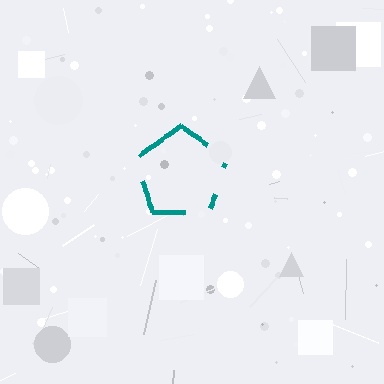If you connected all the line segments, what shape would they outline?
They would outline a pentagon.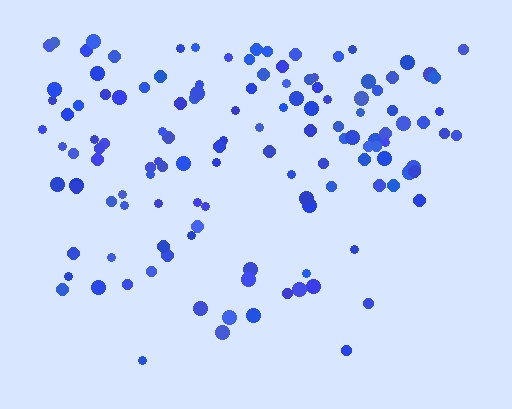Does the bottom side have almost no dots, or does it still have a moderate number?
Still a moderate number, just noticeably fewer than the top.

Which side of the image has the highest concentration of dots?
The top.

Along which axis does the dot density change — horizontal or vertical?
Vertical.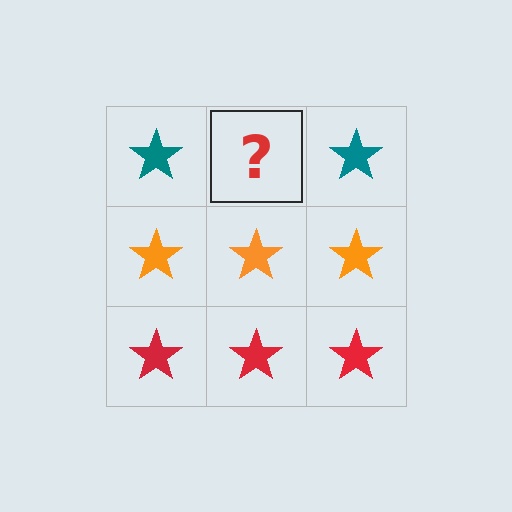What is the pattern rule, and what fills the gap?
The rule is that each row has a consistent color. The gap should be filled with a teal star.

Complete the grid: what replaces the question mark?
The question mark should be replaced with a teal star.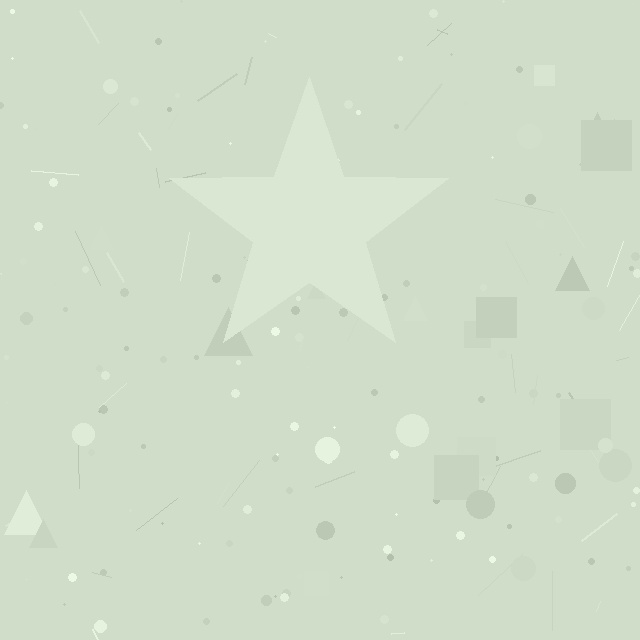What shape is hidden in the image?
A star is hidden in the image.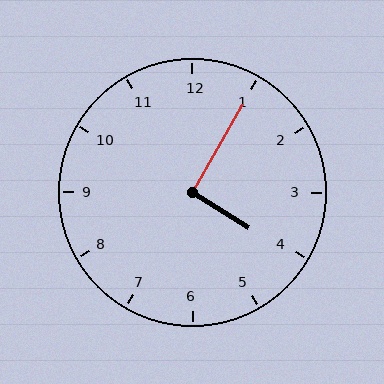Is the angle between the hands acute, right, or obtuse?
It is right.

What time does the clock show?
4:05.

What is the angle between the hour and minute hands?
Approximately 92 degrees.